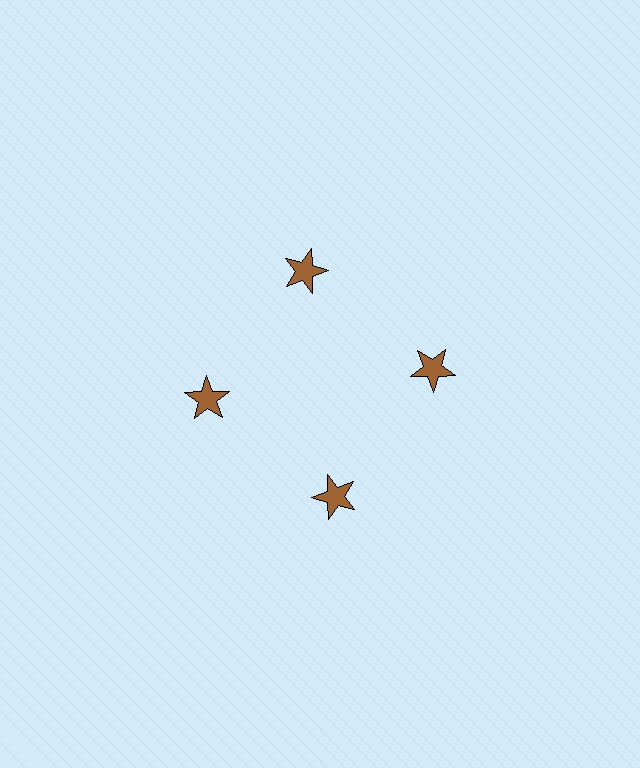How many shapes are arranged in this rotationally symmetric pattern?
There are 4 shapes, arranged in 4 groups of 1.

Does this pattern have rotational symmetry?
Yes, this pattern has 4-fold rotational symmetry. It looks the same after rotating 90 degrees around the center.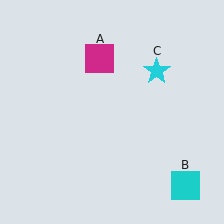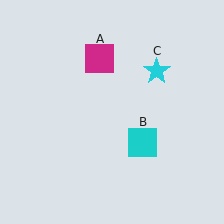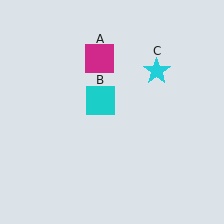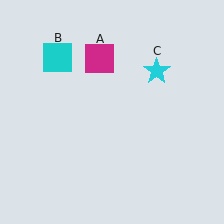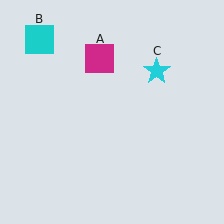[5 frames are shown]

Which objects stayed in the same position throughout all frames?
Magenta square (object A) and cyan star (object C) remained stationary.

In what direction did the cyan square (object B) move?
The cyan square (object B) moved up and to the left.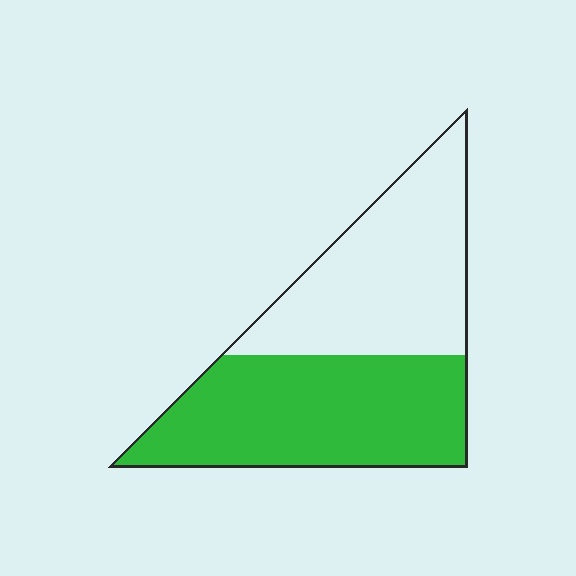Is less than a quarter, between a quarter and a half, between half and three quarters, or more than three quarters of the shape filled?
Between half and three quarters.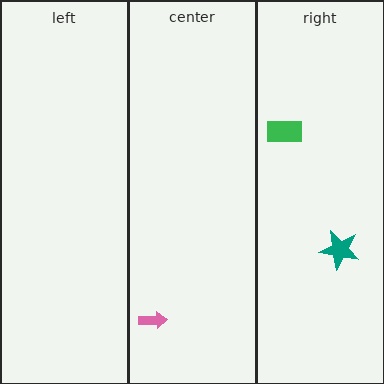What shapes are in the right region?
The green rectangle, the teal star.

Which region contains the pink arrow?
The center region.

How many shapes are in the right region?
2.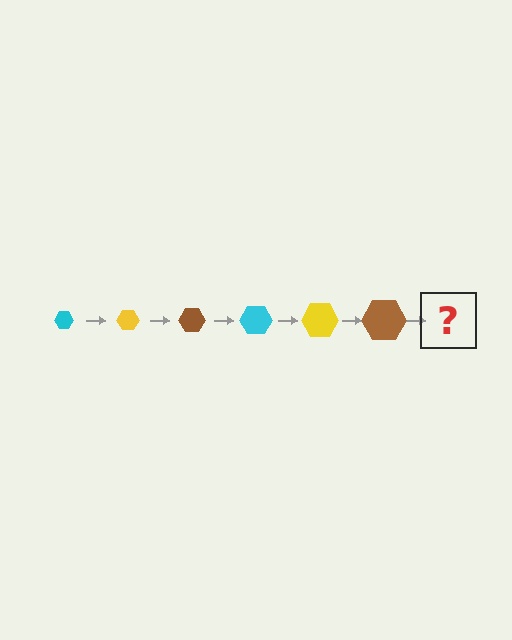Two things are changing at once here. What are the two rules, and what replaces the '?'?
The two rules are that the hexagon grows larger each step and the color cycles through cyan, yellow, and brown. The '?' should be a cyan hexagon, larger than the previous one.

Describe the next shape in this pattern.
It should be a cyan hexagon, larger than the previous one.